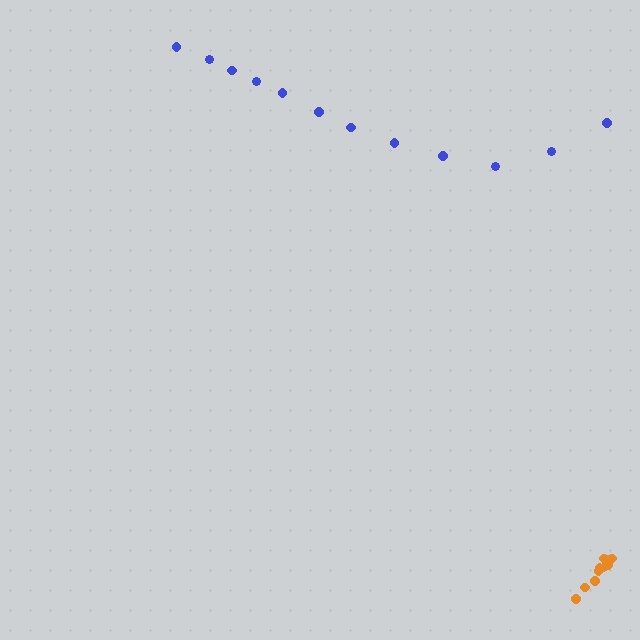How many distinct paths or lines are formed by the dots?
There are 2 distinct paths.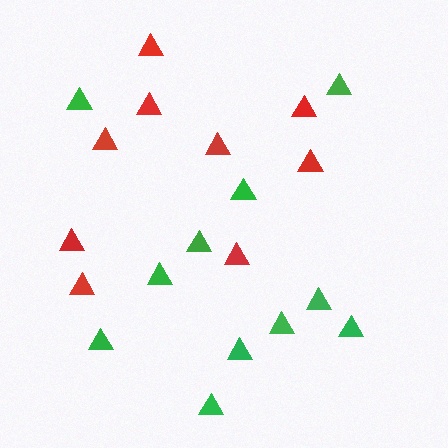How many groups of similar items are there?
There are 2 groups: one group of red triangles (9) and one group of green triangles (11).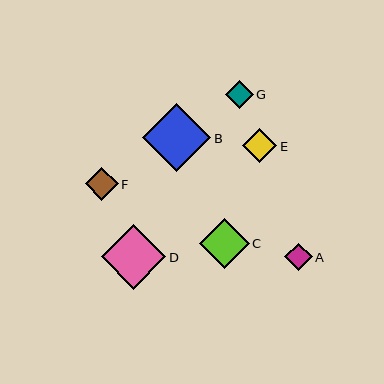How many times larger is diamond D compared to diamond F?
Diamond D is approximately 2.0 times the size of diamond F.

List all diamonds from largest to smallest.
From largest to smallest: B, D, C, E, F, G, A.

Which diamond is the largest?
Diamond B is the largest with a size of approximately 68 pixels.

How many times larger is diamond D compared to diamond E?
Diamond D is approximately 1.9 times the size of diamond E.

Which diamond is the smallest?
Diamond A is the smallest with a size of approximately 28 pixels.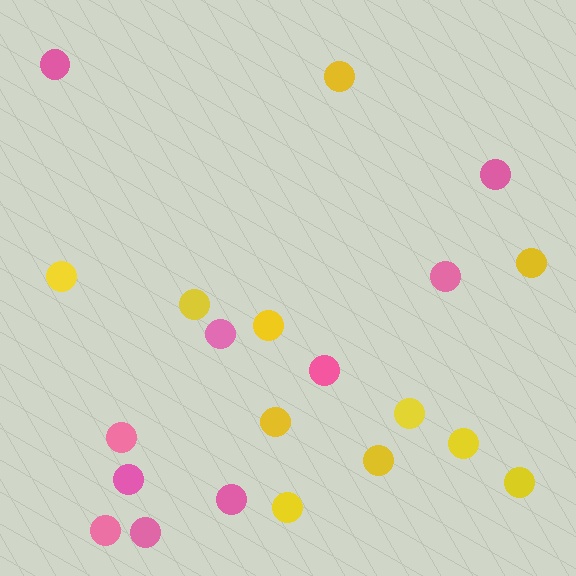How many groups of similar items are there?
There are 2 groups: one group of pink circles (10) and one group of yellow circles (11).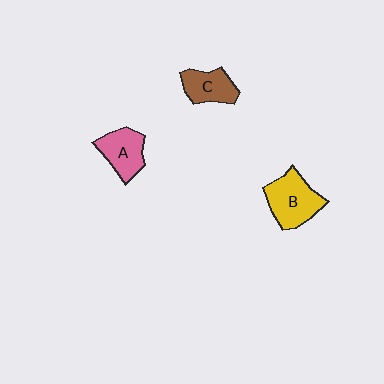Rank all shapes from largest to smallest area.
From largest to smallest: B (yellow), A (pink), C (brown).